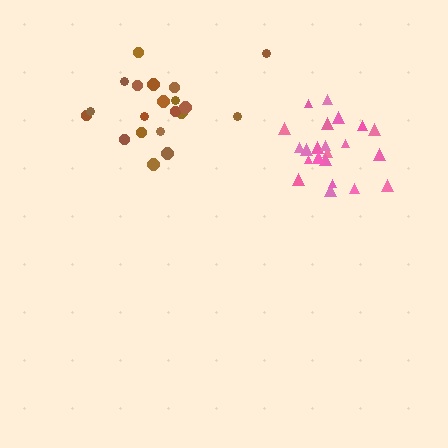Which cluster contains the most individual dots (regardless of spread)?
Pink (22).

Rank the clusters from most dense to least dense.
pink, brown.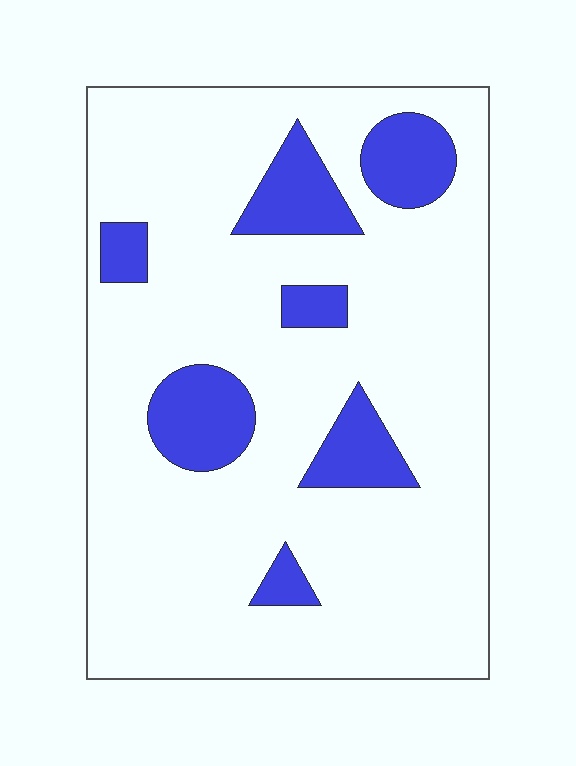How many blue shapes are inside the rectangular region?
7.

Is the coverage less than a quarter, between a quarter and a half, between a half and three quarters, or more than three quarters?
Less than a quarter.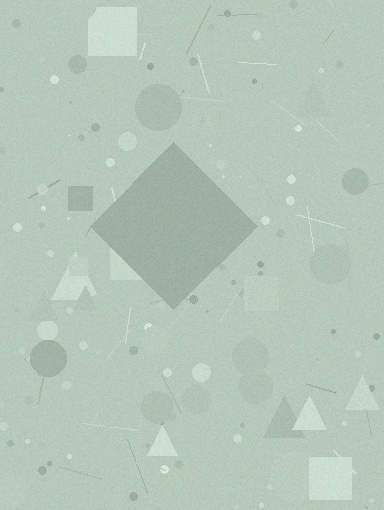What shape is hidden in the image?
A diamond is hidden in the image.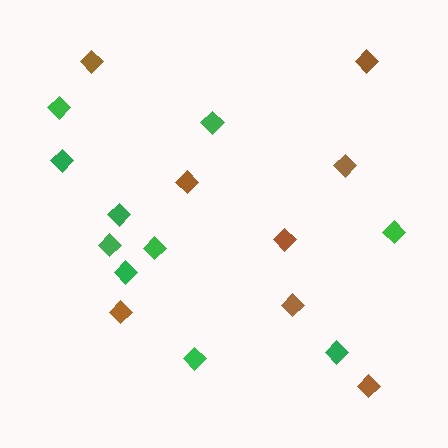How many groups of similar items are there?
There are 2 groups: one group of brown diamonds (8) and one group of green diamonds (10).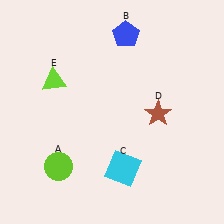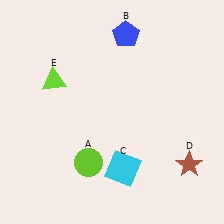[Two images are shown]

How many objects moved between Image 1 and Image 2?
2 objects moved between the two images.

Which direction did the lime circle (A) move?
The lime circle (A) moved right.